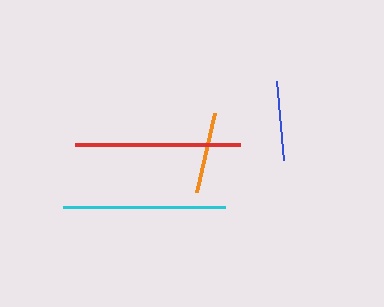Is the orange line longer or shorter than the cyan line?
The cyan line is longer than the orange line.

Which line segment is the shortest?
The blue line is the shortest at approximately 79 pixels.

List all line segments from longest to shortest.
From longest to shortest: red, cyan, orange, blue.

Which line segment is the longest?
The red line is the longest at approximately 165 pixels.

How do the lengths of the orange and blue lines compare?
The orange and blue lines are approximately the same length.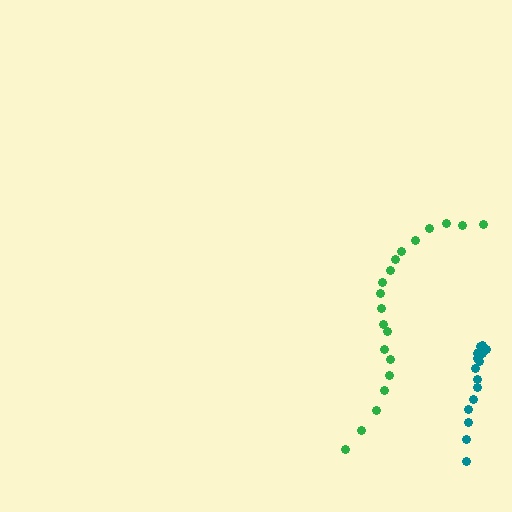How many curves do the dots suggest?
There are 2 distinct paths.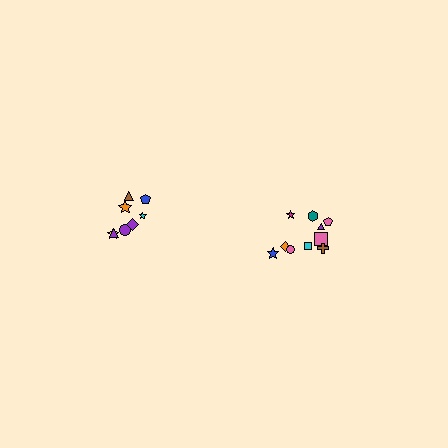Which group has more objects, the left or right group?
The right group.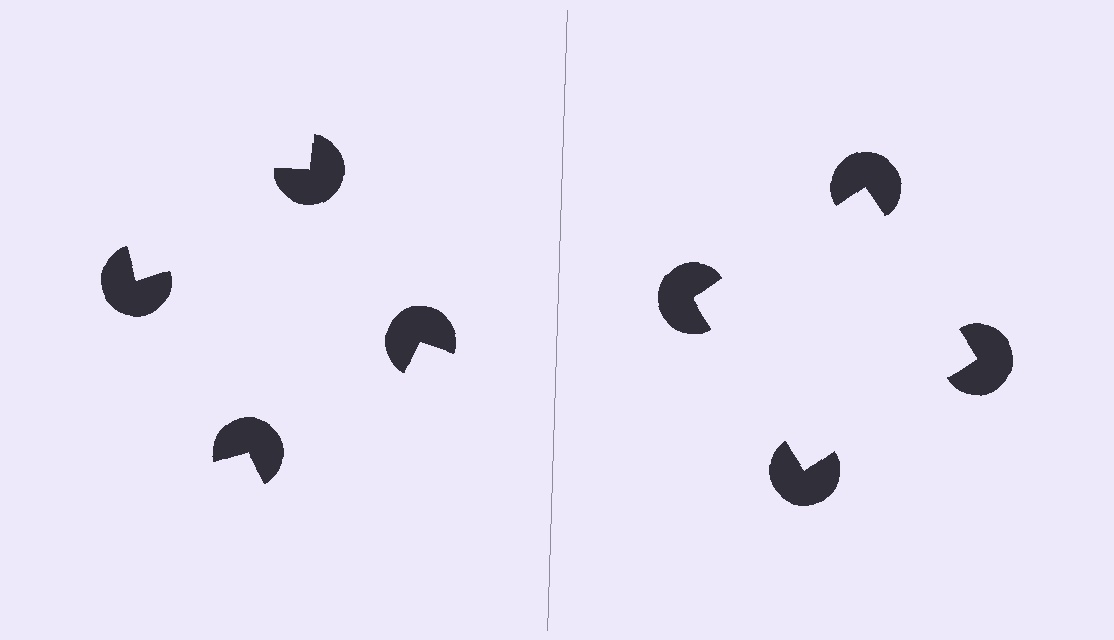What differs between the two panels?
The pac-man discs are positioned identically on both sides; only the wedge orientations differ. On the right they align to a square; on the left they are misaligned.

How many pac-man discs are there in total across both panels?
8 — 4 on each side.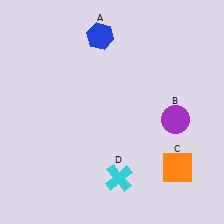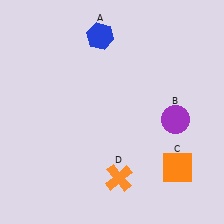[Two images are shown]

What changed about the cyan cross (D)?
In Image 1, D is cyan. In Image 2, it changed to orange.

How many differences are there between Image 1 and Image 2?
There is 1 difference between the two images.